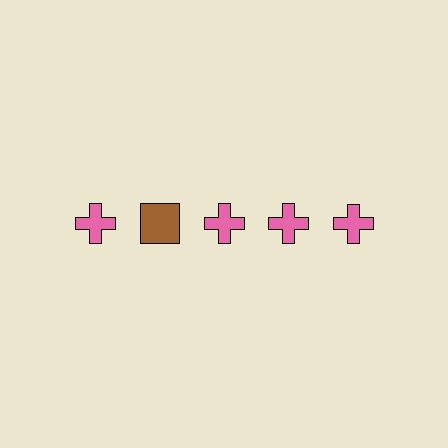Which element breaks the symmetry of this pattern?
The brown square in the top row, second from left column breaks the symmetry. All other shapes are pink crosses.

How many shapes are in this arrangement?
There are 5 shapes arranged in a grid pattern.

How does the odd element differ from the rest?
It differs in both color (brown instead of pink) and shape (square instead of cross).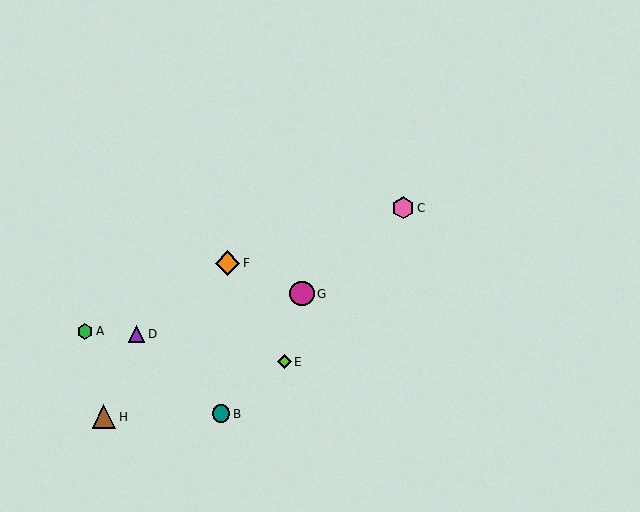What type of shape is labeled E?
Shape E is a lime diamond.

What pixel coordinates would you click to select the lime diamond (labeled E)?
Click at (285, 362) to select the lime diamond E.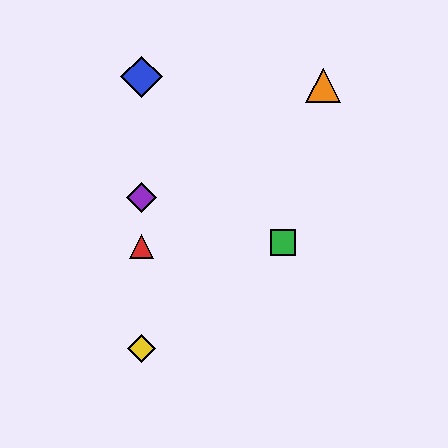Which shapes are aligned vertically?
The red triangle, the blue diamond, the yellow diamond, the purple diamond are aligned vertically.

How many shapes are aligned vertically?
4 shapes (the red triangle, the blue diamond, the yellow diamond, the purple diamond) are aligned vertically.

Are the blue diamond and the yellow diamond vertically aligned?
Yes, both are at x≈141.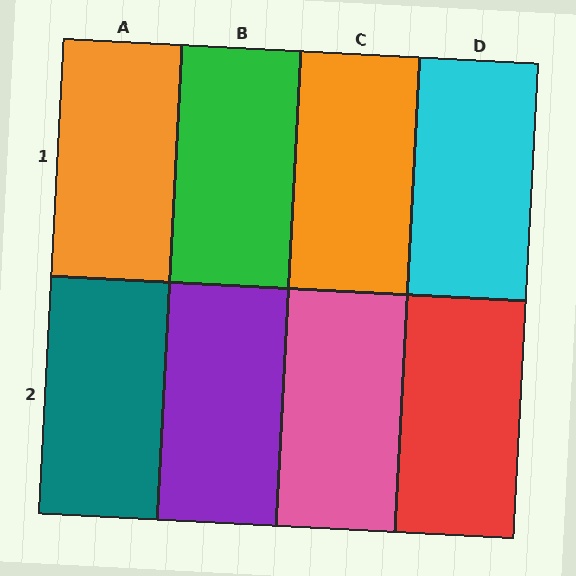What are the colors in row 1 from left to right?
Orange, green, orange, cyan.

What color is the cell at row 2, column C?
Pink.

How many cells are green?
1 cell is green.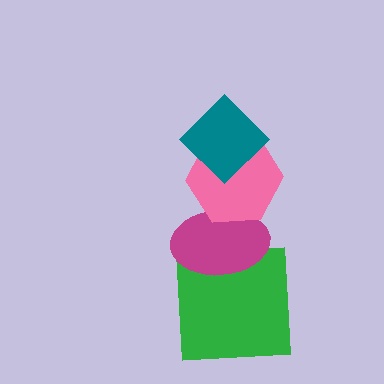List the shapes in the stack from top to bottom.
From top to bottom: the teal diamond, the pink hexagon, the magenta ellipse, the green square.